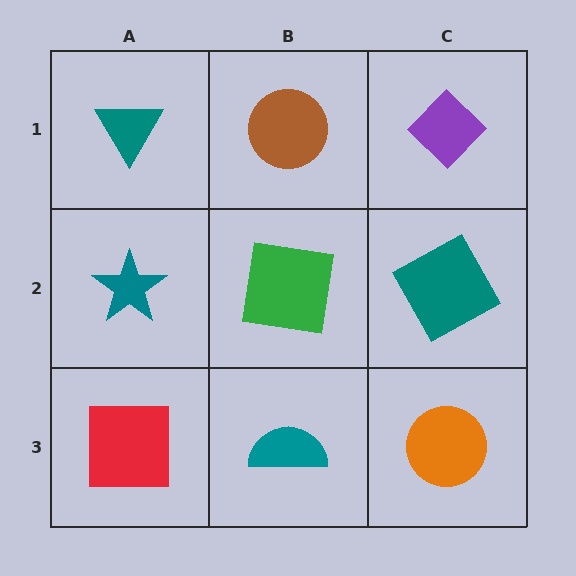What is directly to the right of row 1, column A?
A brown circle.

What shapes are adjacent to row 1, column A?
A teal star (row 2, column A), a brown circle (row 1, column B).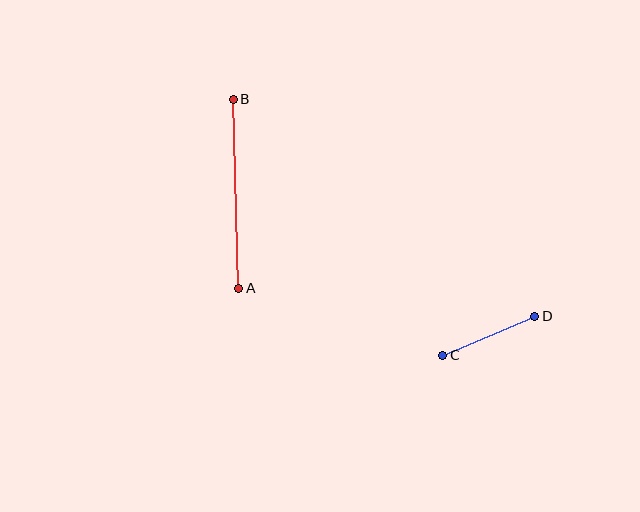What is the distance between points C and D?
The distance is approximately 100 pixels.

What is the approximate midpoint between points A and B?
The midpoint is at approximately (236, 194) pixels.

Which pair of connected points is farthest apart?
Points A and B are farthest apart.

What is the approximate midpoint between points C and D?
The midpoint is at approximately (489, 336) pixels.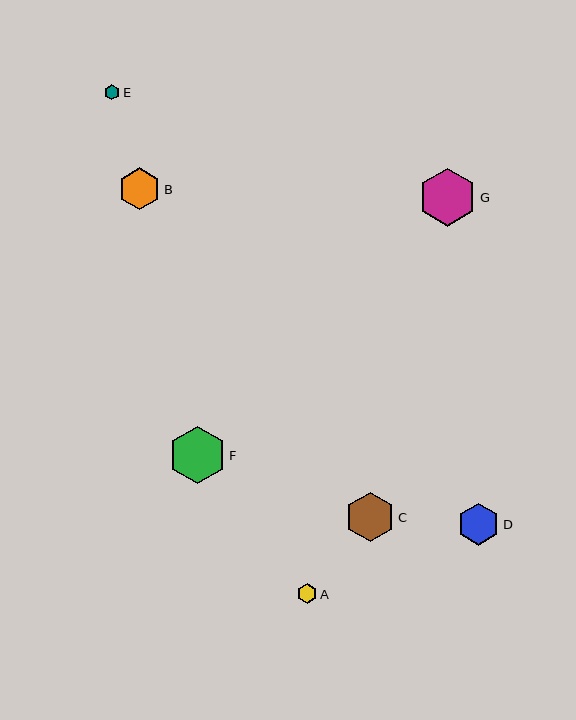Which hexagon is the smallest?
Hexagon E is the smallest with a size of approximately 15 pixels.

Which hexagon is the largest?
Hexagon G is the largest with a size of approximately 58 pixels.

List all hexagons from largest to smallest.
From largest to smallest: G, F, C, B, D, A, E.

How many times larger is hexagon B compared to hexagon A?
Hexagon B is approximately 2.1 times the size of hexagon A.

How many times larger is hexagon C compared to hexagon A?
Hexagon C is approximately 2.5 times the size of hexagon A.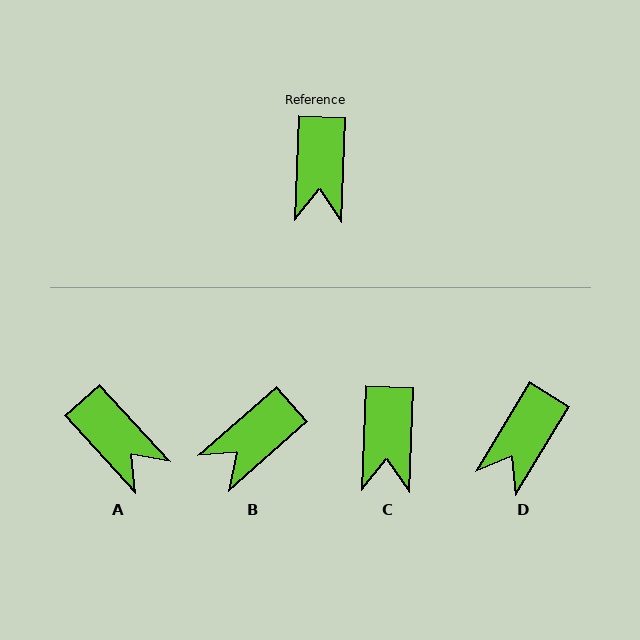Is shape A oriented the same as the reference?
No, it is off by about 44 degrees.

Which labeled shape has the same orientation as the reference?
C.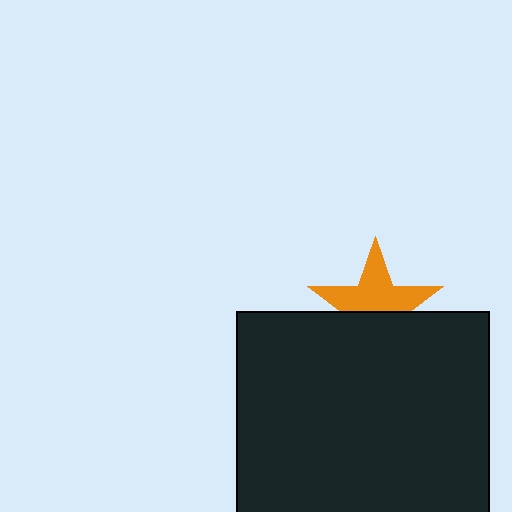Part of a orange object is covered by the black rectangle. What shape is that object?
It is a star.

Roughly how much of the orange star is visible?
About half of it is visible (roughly 58%).